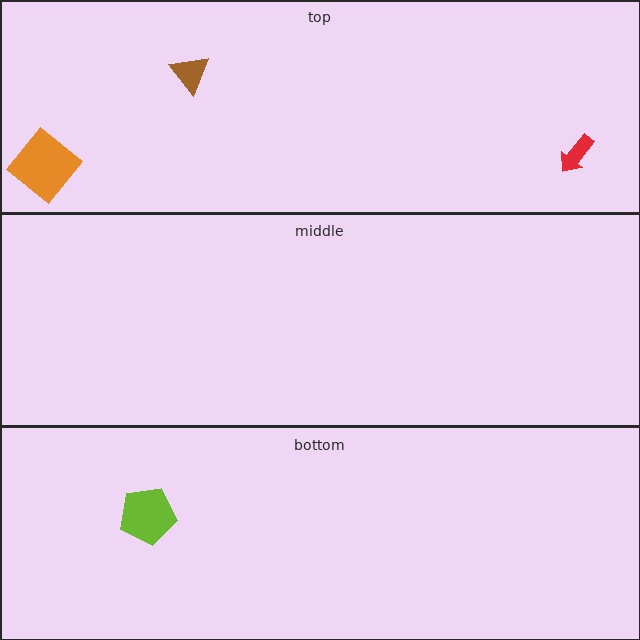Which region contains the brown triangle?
The top region.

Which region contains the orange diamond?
The top region.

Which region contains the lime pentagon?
The bottom region.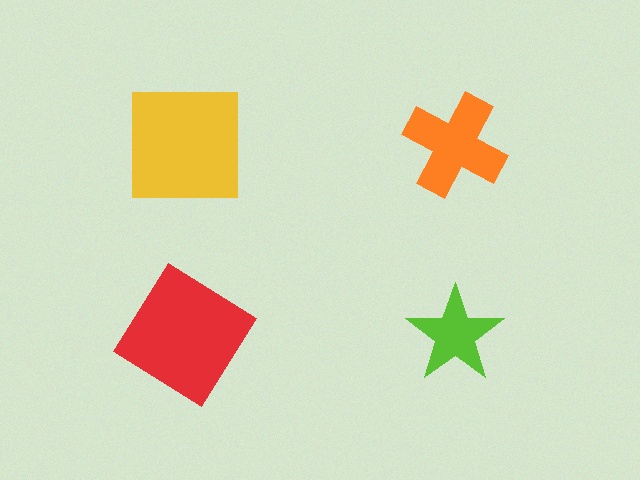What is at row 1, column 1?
A yellow square.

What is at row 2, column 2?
A lime star.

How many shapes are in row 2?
2 shapes.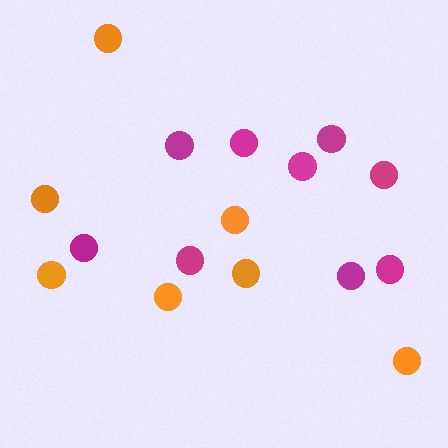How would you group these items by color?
There are 2 groups: one group of orange circles (7) and one group of magenta circles (9).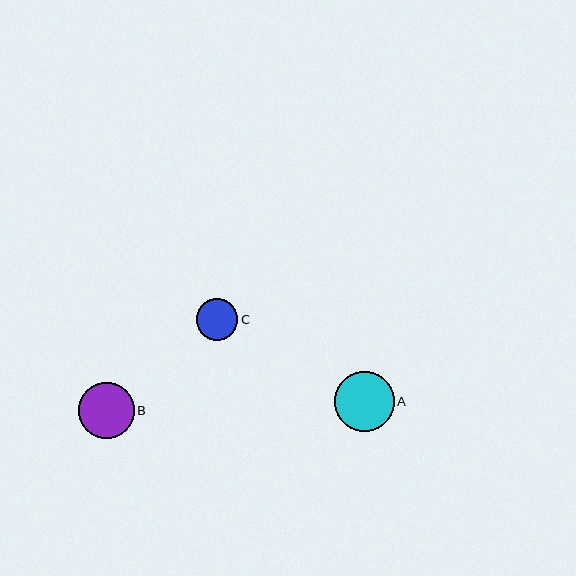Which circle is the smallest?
Circle C is the smallest with a size of approximately 42 pixels.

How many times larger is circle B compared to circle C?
Circle B is approximately 1.3 times the size of circle C.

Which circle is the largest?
Circle A is the largest with a size of approximately 60 pixels.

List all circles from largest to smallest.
From largest to smallest: A, B, C.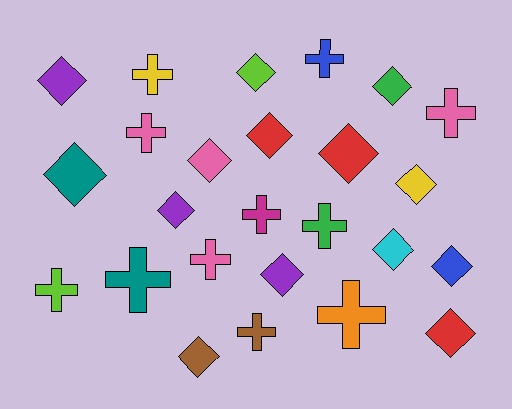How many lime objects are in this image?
There are 2 lime objects.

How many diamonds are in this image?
There are 14 diamonds.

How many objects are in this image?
There are 25 objects.